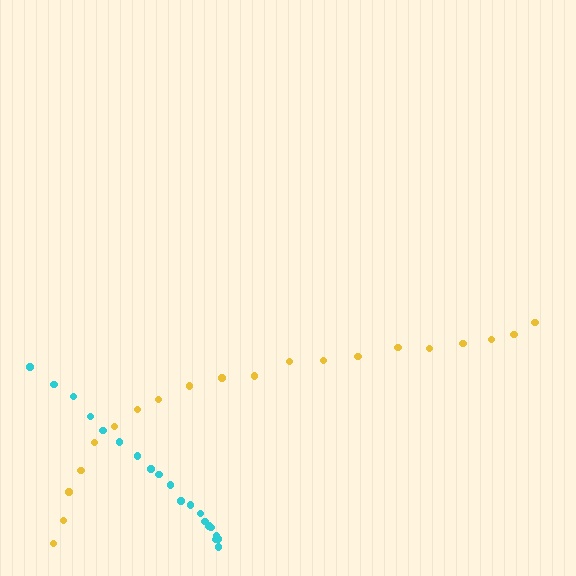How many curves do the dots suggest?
There are 2 distinct paths.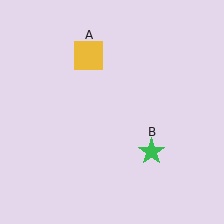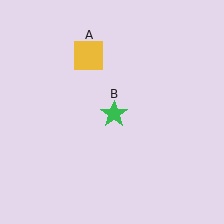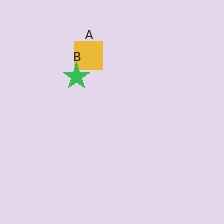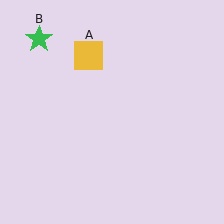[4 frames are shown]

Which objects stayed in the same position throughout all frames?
Yellow square (object A) remained stationary.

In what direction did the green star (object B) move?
The green star (object B) moved up and to the left.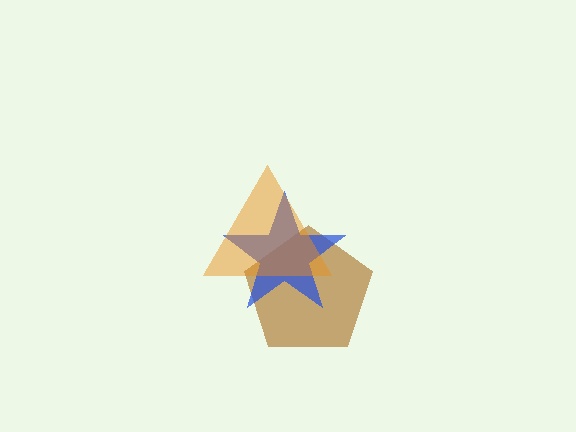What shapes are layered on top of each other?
The layered shapes are: a brown pentagon, a blue star, an orange triangle.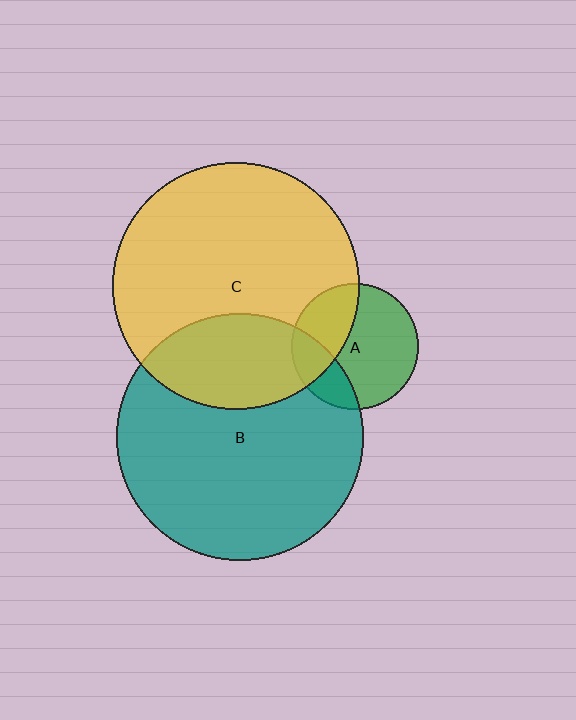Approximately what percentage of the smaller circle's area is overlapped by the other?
Approximately 25%.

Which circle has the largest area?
Circle B (teal).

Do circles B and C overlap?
Yes.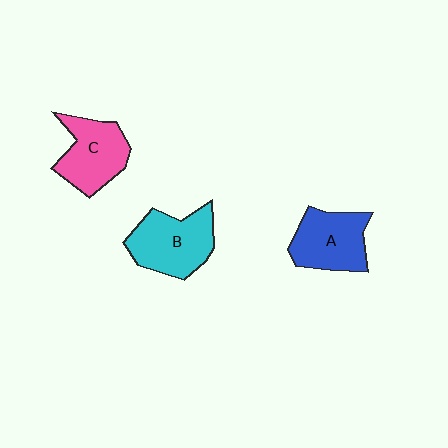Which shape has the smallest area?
Shape C (pink).